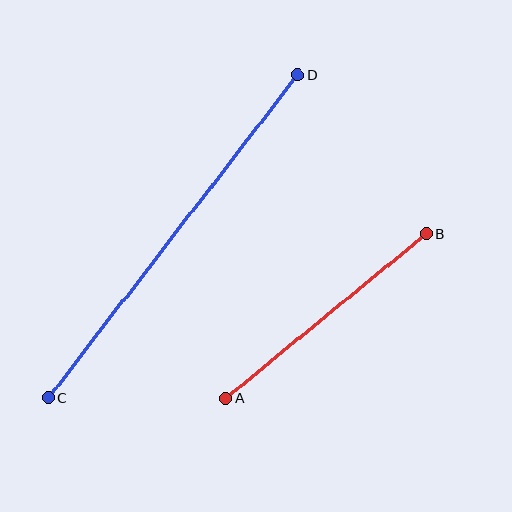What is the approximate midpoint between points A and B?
The midpoint is at approximately (327, 316) pixels.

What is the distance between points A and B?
The distance is approximately 259 pixels.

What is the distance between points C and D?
The distance is approximately 408 pixels.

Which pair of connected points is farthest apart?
Points C and D are farthest apart.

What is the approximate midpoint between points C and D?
The midpoint is at approximately (173, 236) pixels.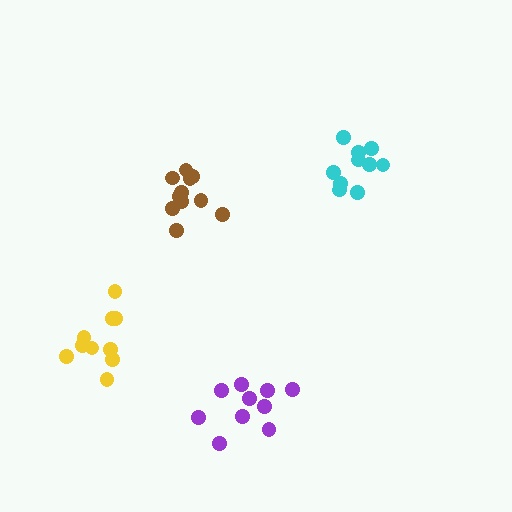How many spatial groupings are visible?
There are 4 spatial groupings.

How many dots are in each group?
Group 1: 10 dots, Group 2: 10 dots, Group 3: 10 dots, Group 4: 11 dots (41 total).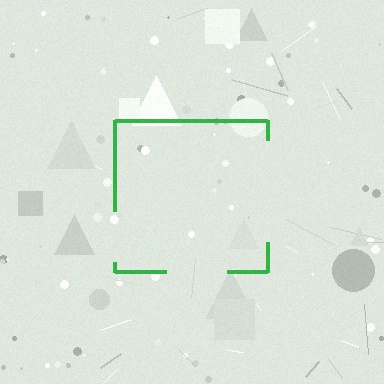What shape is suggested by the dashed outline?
The dashed outline suggests a square.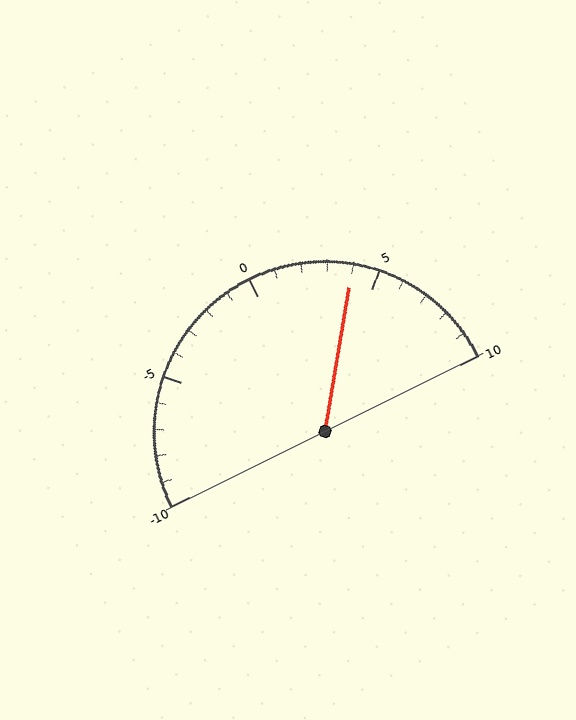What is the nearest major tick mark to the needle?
The nearest major tick mark is 5.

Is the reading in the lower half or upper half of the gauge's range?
The reading is in the upper half of the range (-10 to 10).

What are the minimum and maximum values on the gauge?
The gauge ranges from -10 to 10.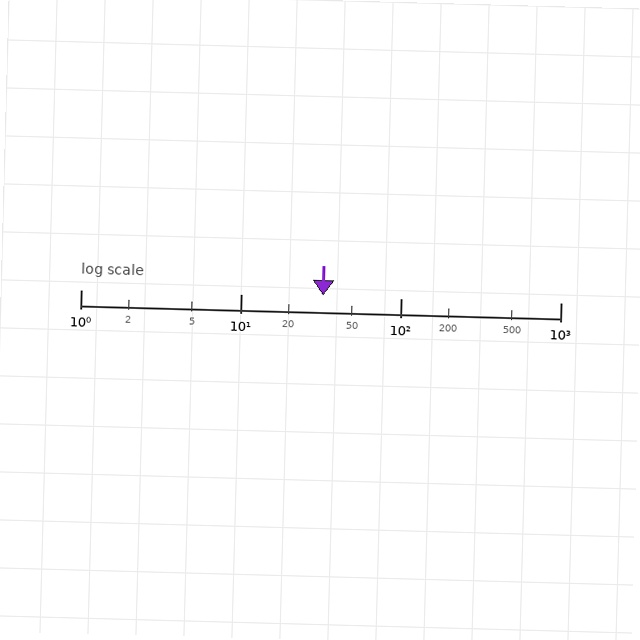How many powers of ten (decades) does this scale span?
The scale spans 3 decades, from 1 to 1000.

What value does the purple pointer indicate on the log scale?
The pointer indicates approximately 33.